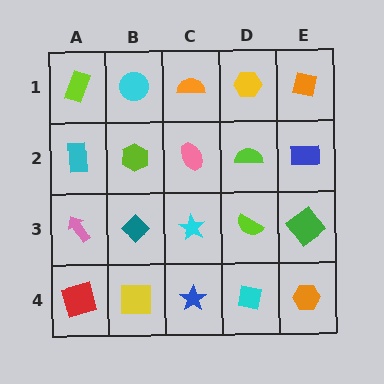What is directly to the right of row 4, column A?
A yellow square.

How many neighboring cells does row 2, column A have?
3.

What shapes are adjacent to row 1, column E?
A blue rectangle (row 2, column E), a yellow hexagon (row 1, column D).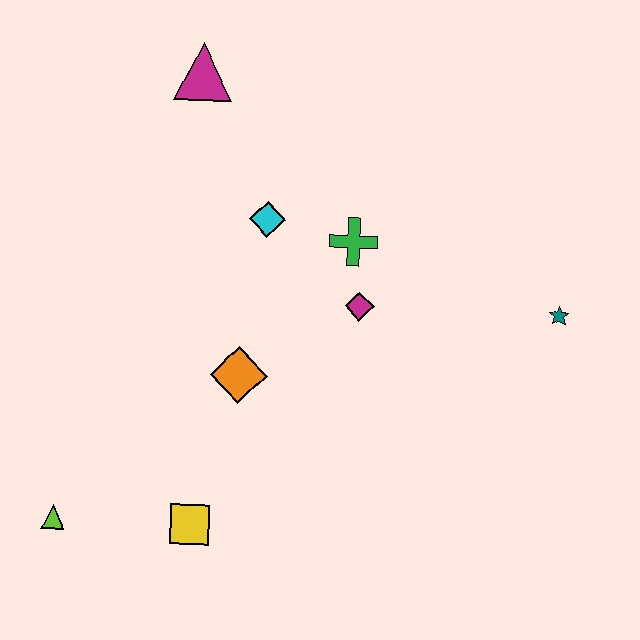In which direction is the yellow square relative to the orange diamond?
The yellow square is below the orange diamond.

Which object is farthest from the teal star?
The lime triangle is farthest from the teal star.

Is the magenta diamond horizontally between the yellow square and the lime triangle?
No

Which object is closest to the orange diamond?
The magenta diamond is closest to the orange diamond.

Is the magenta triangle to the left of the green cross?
Yes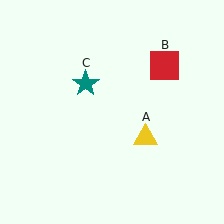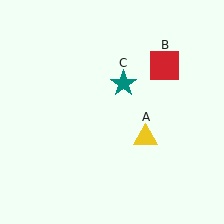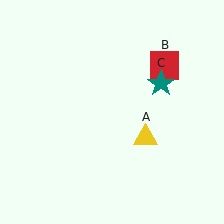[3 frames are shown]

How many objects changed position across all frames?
1 object changed position: teal star (object C).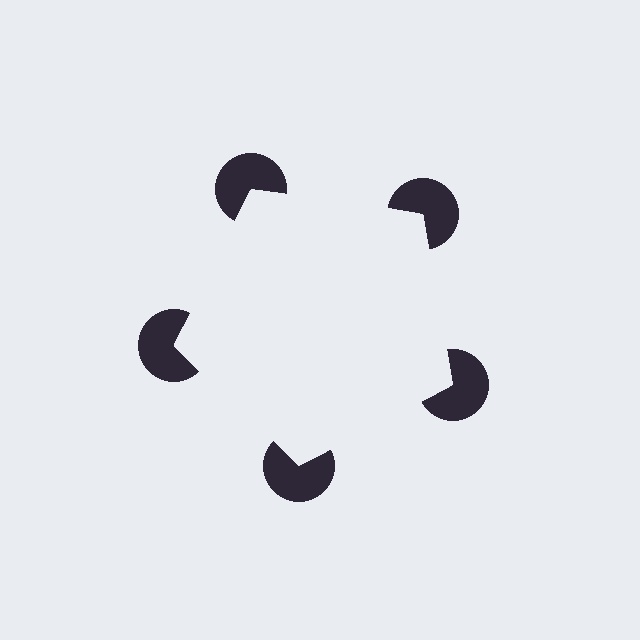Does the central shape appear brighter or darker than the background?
It typically appears slightly brighter than the background, even though no actual brightness change is drawn.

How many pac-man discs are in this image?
There are 5 — one at each vertex of the illusory pentagon.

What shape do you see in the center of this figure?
An illusory pentagon — its edges are inferred from the aligned wedge cuts in the pac-man discs, not physically drawn.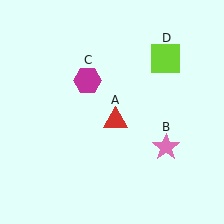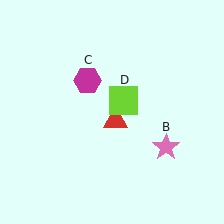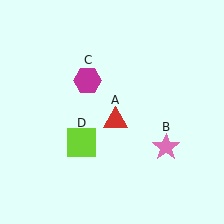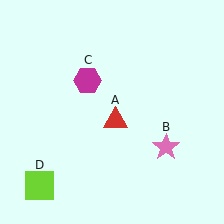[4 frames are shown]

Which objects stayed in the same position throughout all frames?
Red triangle (object A) and pink star (object B) and magenta hexagon (object C) remained stationary.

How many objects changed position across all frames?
1 object changed position: lime square (object D).